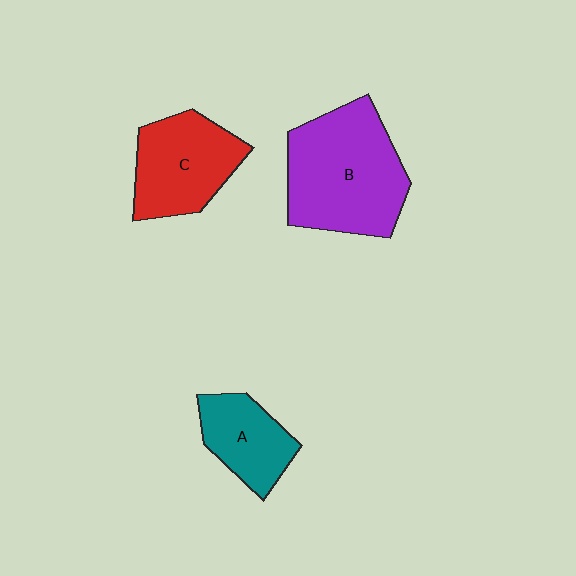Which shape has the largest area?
Shape B (purple).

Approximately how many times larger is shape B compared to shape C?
Approximately 1.4 times.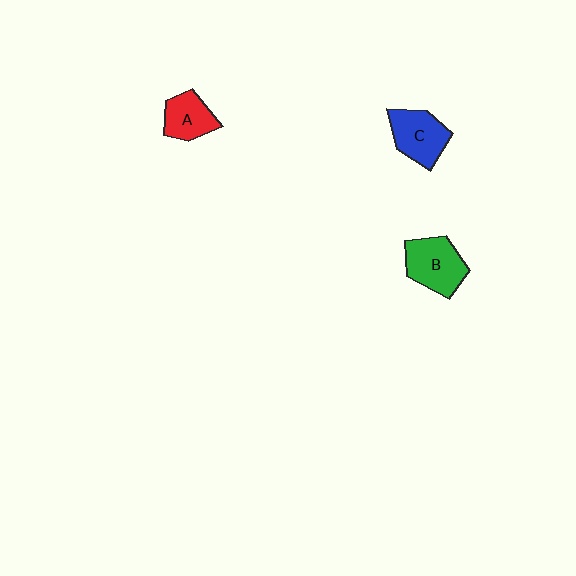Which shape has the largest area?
Shape B (green).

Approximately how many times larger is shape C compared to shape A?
Approximately 1.3 times.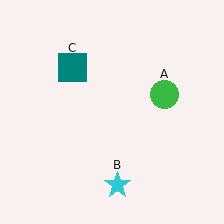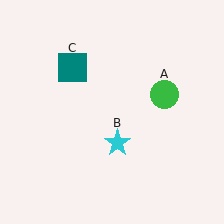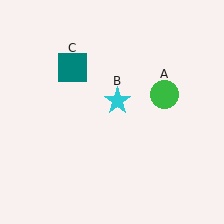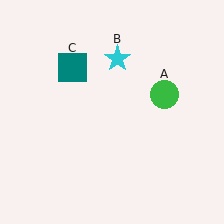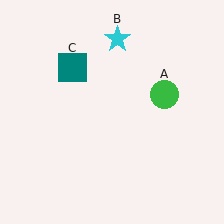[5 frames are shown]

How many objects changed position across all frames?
1 object changed position: cyan star (object B).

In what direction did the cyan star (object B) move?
The cyan star (object B) moved up.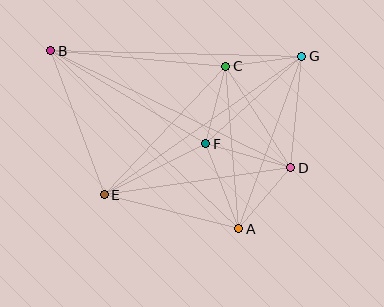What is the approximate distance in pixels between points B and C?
The distance between B and C is approximately 176 pixels.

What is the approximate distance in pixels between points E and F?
The distance between E and F is approximately 114 pixels.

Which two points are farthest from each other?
Points B and D are farthest from each other.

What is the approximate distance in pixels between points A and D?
The distance between A and D is approximately 80 pixels.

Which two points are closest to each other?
Points C and G are closest to each other.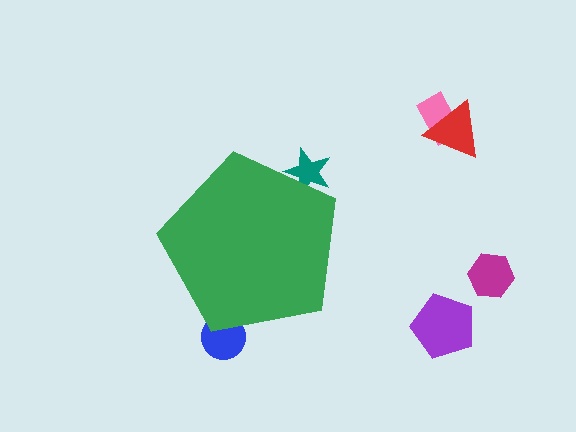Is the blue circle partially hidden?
Yes, the blue circle is partially hidden behind the green pentagon.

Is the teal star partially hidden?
Yes, the teal star is partially hidden behind the green pentagon.